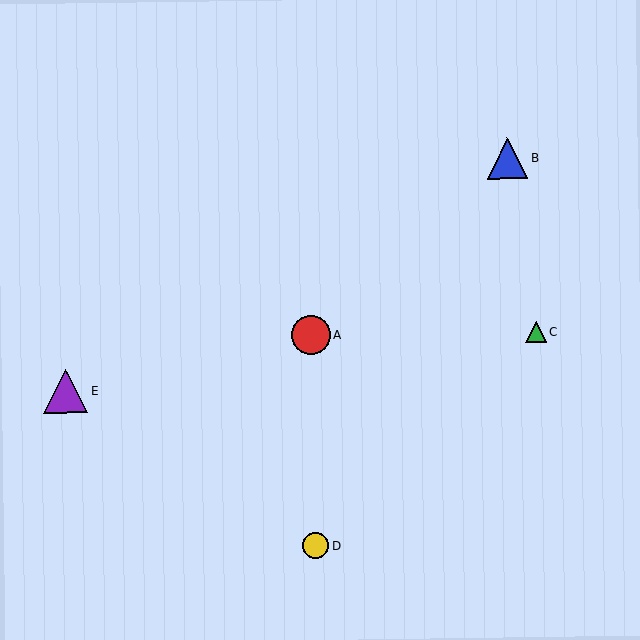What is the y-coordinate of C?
Object C is at y≈332.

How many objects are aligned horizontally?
2 objects (A, C) are aligned horizontally.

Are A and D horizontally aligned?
No, A is at y≈335 and D is at y≈546.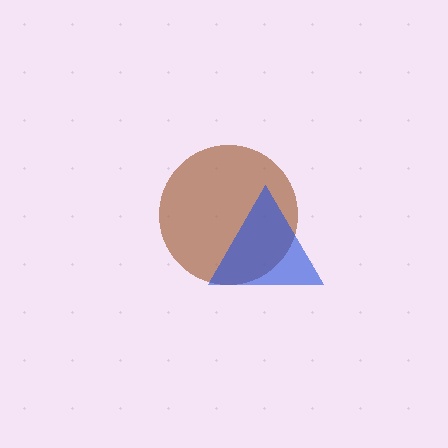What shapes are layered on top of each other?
The layered shapes are: a brown circle, a blue triangle.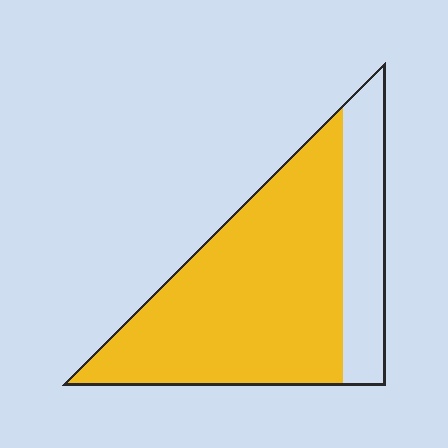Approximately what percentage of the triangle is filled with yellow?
Approximately 75%.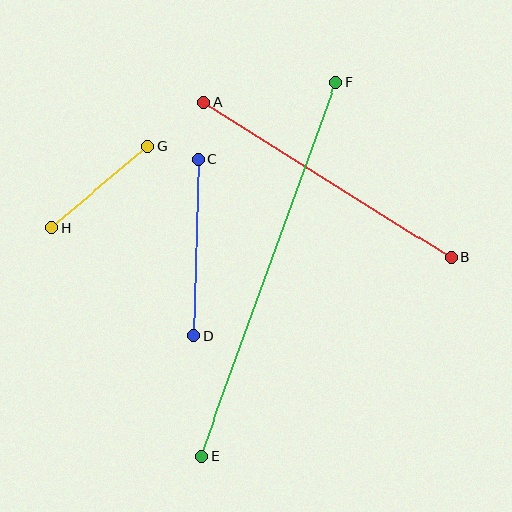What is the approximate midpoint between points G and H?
The midpoint is at approximately (100, 187) pixels.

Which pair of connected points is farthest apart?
Points E and F are farthest apart.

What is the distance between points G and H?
The distance is approximately 125 pixels.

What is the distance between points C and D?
The distance is approximately 177 pixels.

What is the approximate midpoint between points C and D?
The midpoint is at approximately (196, 248) pixels.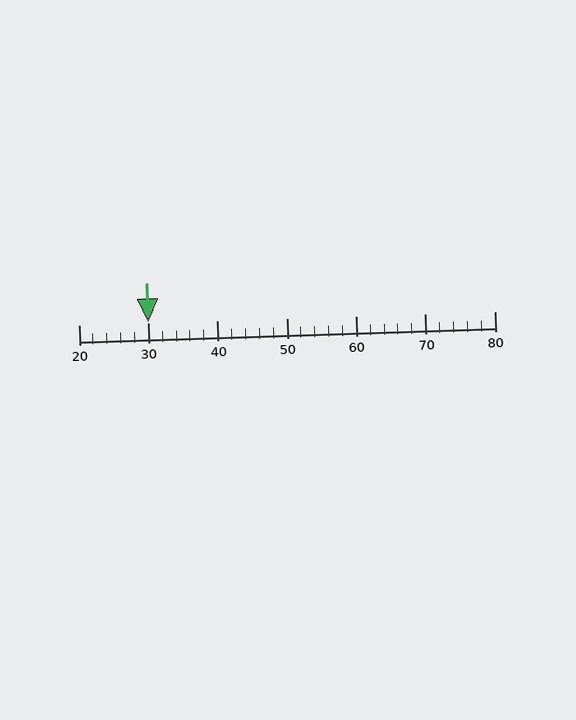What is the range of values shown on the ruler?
The ruler shows values from 20 to 80.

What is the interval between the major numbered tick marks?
The major tick marks are spaced 10 units apart.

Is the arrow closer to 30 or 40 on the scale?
The arrow is closer to 30.